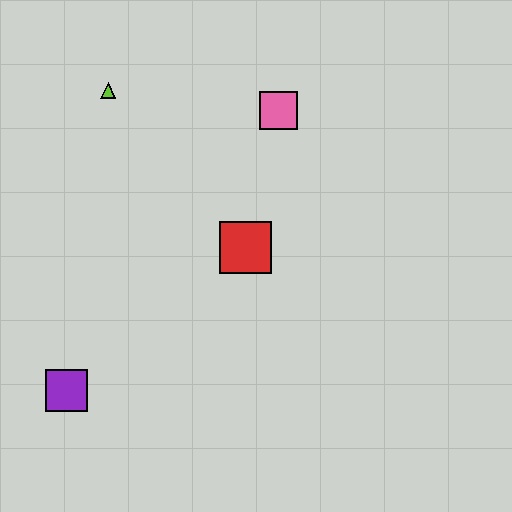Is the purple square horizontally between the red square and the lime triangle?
No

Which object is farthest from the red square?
The purple square is farthest from the red square.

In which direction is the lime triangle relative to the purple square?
The lime triangle is above the purple square.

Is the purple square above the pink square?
No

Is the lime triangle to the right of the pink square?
No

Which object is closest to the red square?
The pink square is closest to the red square.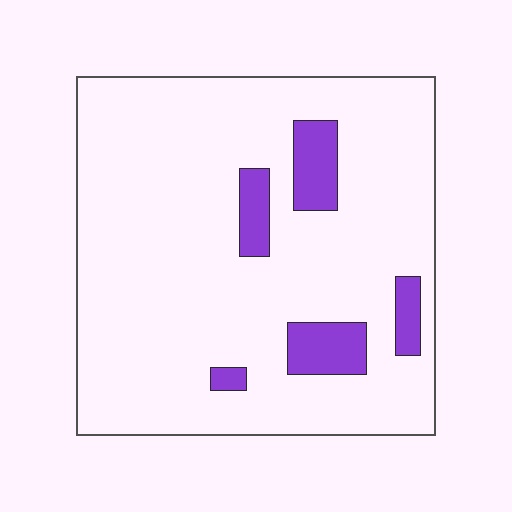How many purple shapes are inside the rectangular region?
5.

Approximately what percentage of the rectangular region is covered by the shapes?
Approximately 10%.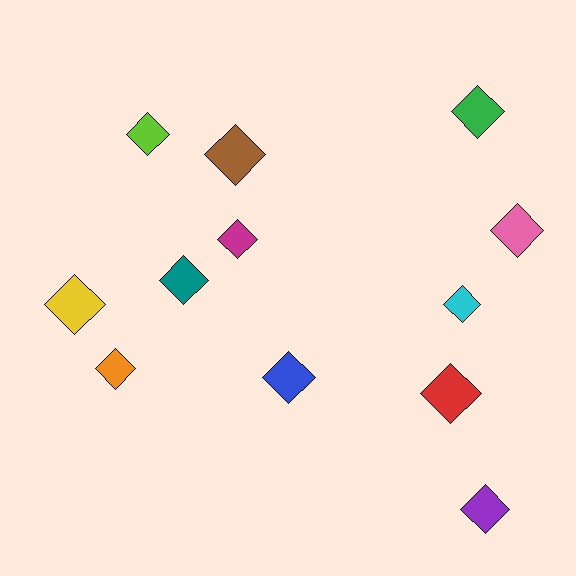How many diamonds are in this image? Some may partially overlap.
There are 12 diamonds.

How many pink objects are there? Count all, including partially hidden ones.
There is 1 pink object.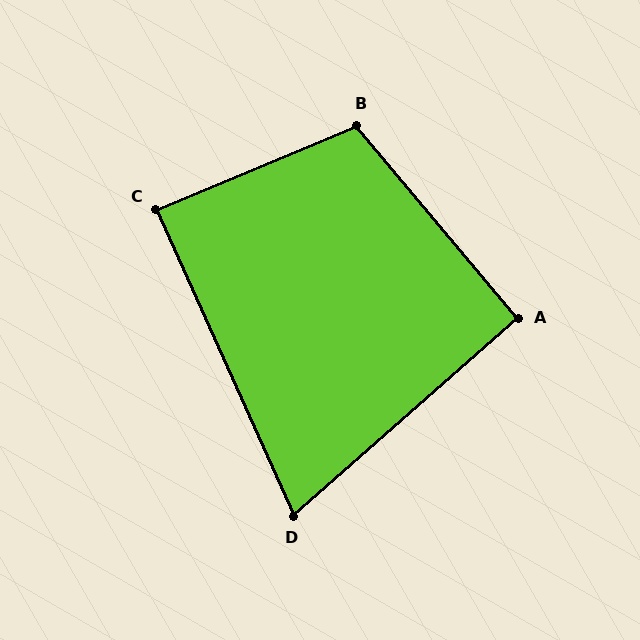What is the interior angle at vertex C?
Approximately 88 degrees (approximately right).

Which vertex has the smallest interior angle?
D, at approximately 73 degrees.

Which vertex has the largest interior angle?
B, at approximately 107 degrees.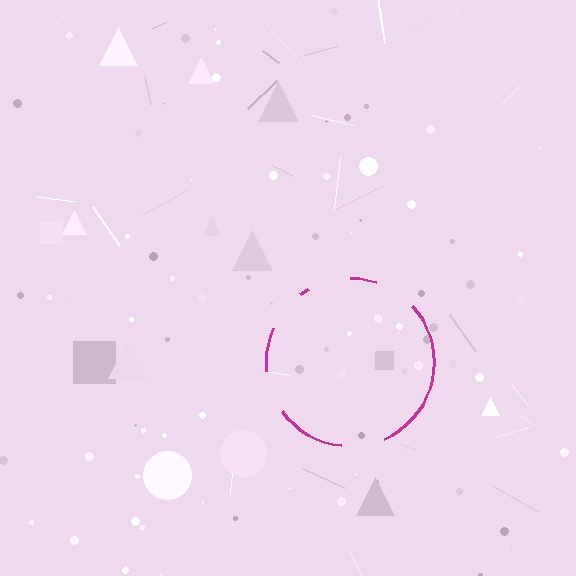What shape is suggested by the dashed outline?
The dashed outline suggests a circle.